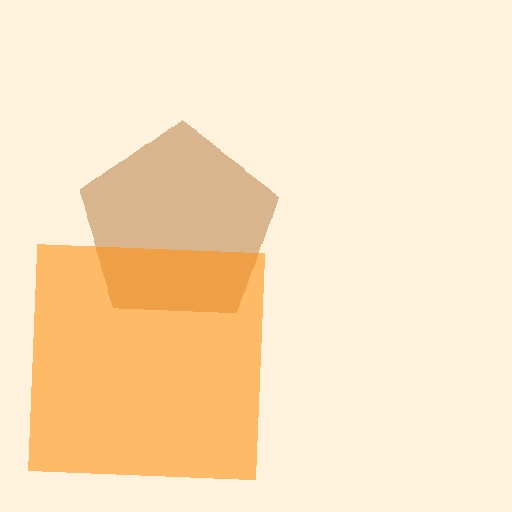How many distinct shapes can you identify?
There are 2 distinct shapes: a brown pentagon, an orange square.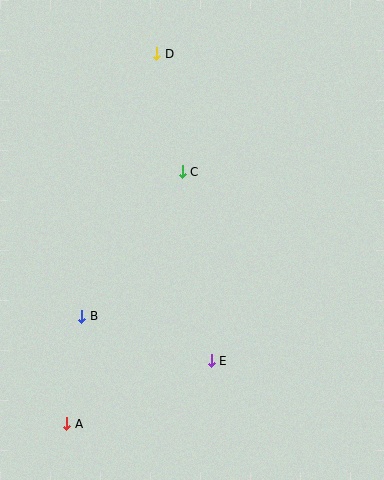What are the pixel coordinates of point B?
Point B is at (82, 316).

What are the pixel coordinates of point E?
Point E is at (211, 361).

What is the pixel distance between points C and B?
The distance between C and B is 176 pixels.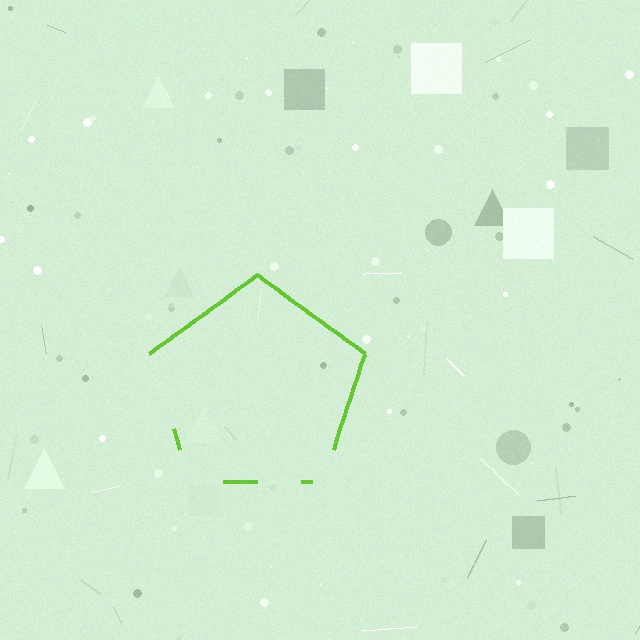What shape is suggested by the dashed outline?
The dashed outline suggests a pentagon.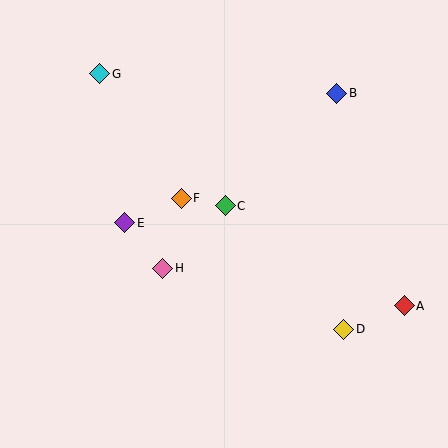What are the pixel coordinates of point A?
Point A is at (404, 306).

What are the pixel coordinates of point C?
Point C is at (225, 206).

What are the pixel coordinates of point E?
Point E is at (124, 223).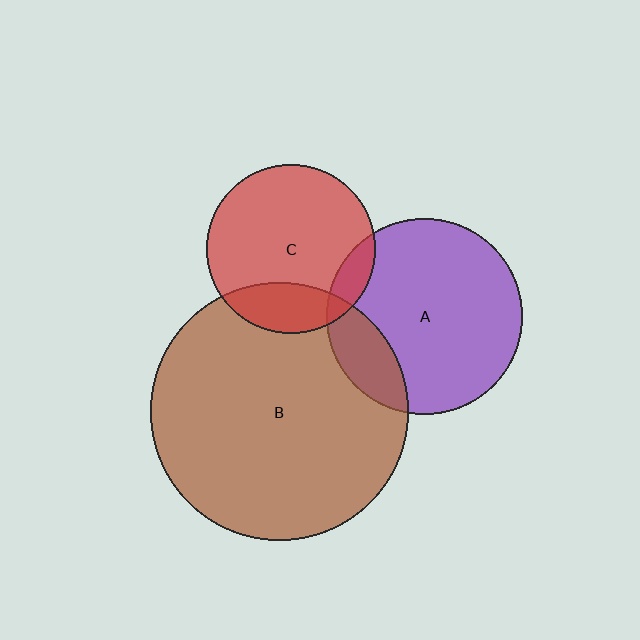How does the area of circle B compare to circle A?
Approximately 1.7 times.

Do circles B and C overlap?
Yes.